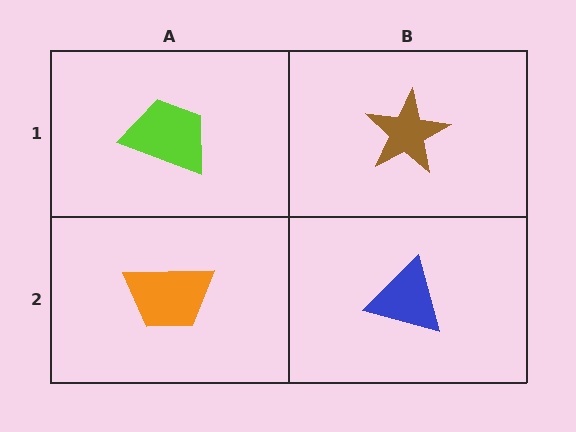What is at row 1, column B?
A brown star.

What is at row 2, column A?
An orange trapezoid.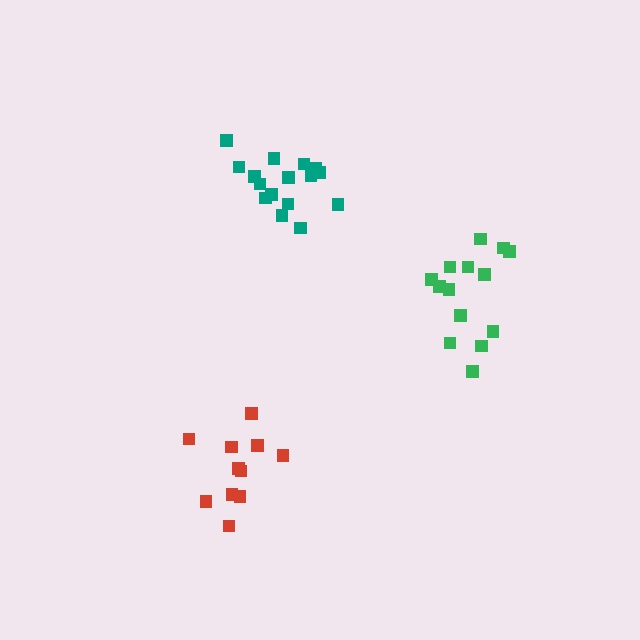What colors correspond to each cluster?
The clusters are colored: red, green, teal.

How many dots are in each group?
Group 1: 11 dots, Group 2: 14 dots, Group 3: 16 dots (41 total).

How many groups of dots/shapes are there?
There are 3 groups.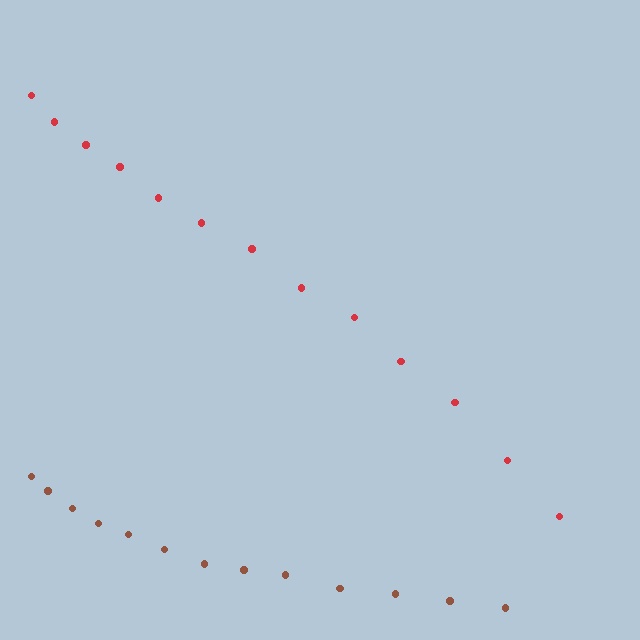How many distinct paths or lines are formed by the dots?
There are 2 distinct paths.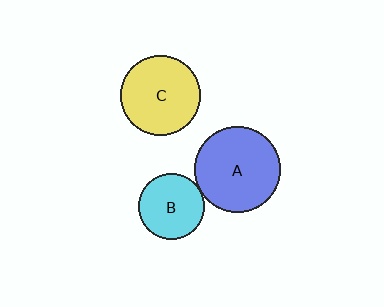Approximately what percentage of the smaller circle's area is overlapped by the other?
Approximately 5%.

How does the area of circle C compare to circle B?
Approximately 1.5 times.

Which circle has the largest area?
Circle A (blue).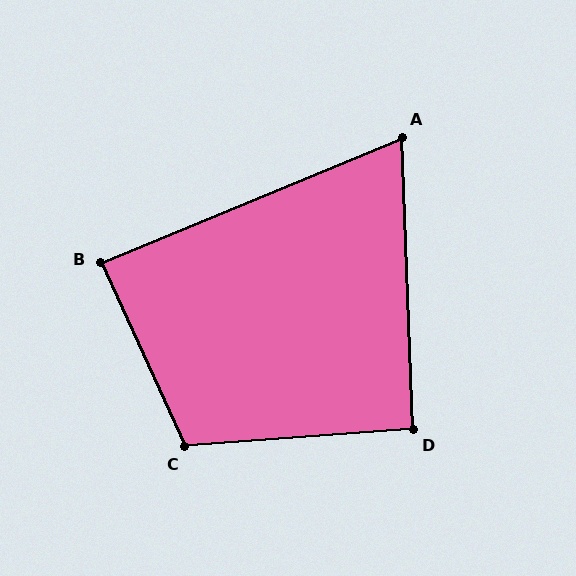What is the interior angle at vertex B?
Approximately 88 degrees (approximately right).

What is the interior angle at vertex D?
Approximately 92 degrees (approximately right).